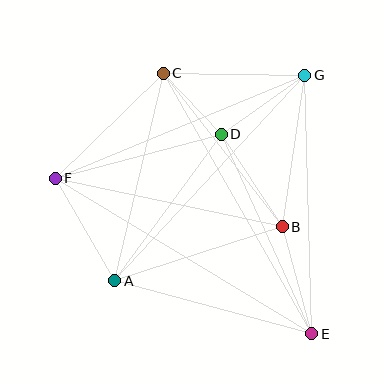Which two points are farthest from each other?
Points E and F are farthest from each other.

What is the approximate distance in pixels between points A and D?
The distance between A and D is approximately 181 pixels.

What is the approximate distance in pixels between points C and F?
The distance between C and F is approximately 150 pixels.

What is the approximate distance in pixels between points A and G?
The distance between A and G is approximately 280 pixels.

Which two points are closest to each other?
Points C and D are closest to each other.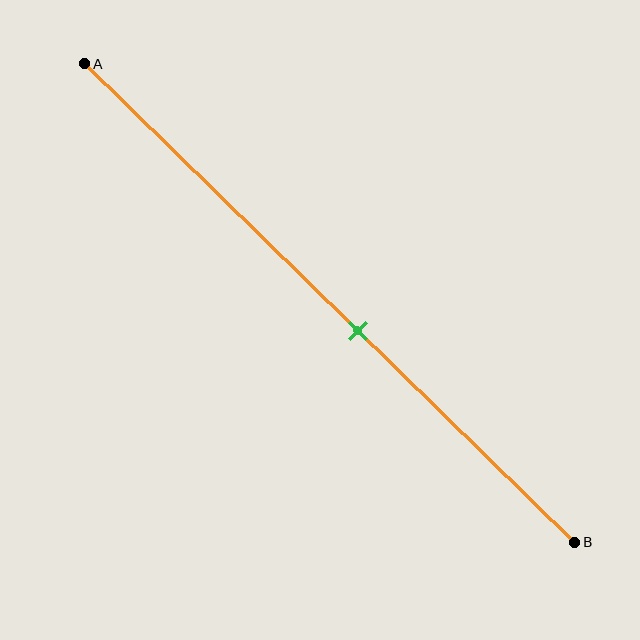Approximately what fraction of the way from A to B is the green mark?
The green mark is approximately 55% of the way from A to B.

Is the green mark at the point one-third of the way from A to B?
No, the mark is at about 55% from A, not at the 33% one-third point.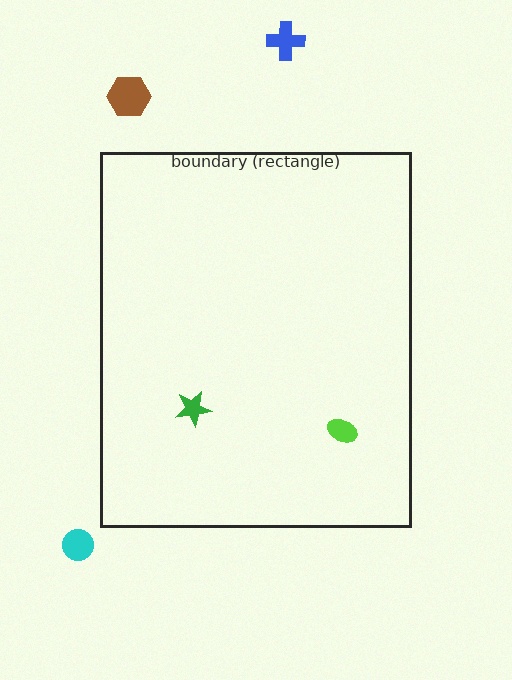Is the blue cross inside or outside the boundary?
Outside.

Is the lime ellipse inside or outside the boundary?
Inside.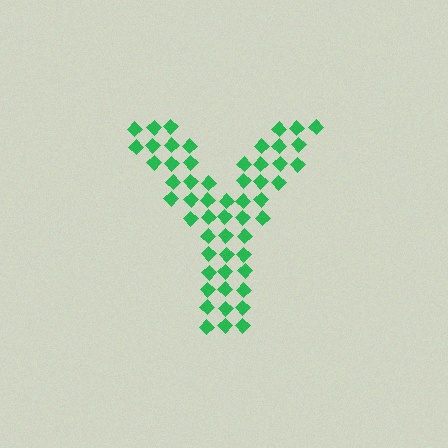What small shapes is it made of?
It is made of small diamonds.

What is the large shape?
The large shape is the letter Y.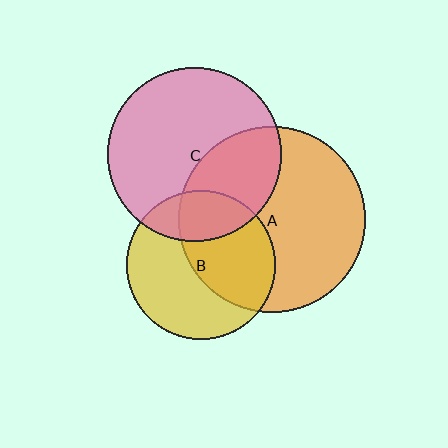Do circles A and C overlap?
Yes.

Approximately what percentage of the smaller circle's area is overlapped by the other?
Approximately 35%.